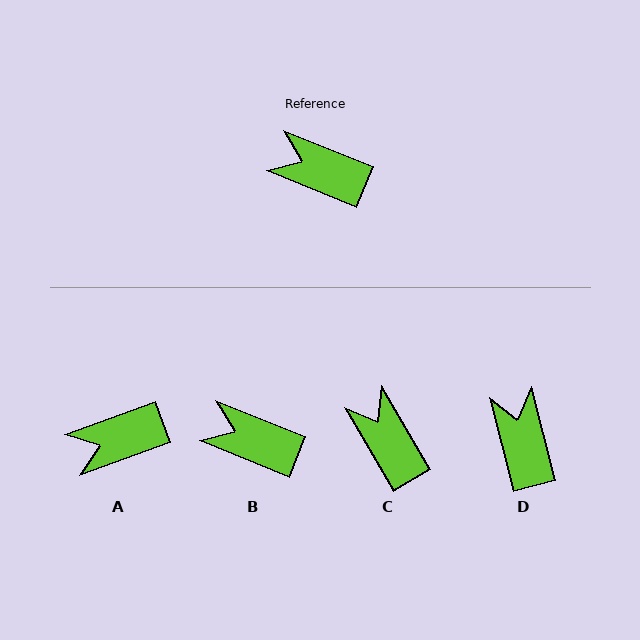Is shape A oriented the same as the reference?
No, it is off by about 42 degrees.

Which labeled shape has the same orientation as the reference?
B.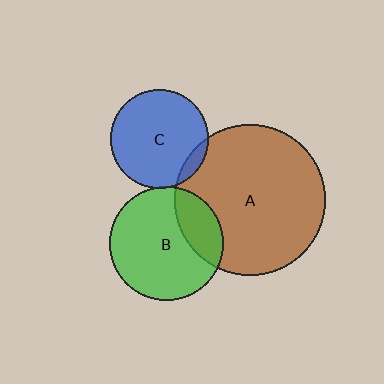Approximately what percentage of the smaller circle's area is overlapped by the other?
Approximately 25%.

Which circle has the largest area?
Circle A (brown).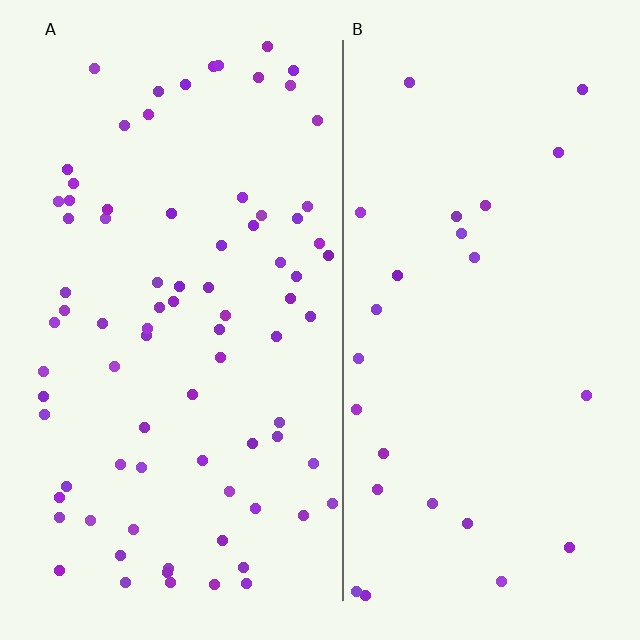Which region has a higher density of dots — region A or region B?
A (the left).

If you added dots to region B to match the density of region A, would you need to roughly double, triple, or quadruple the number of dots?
Approximately triple.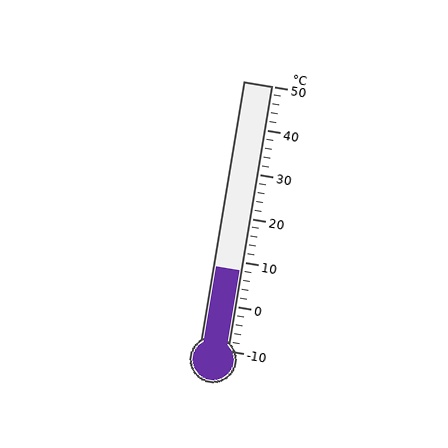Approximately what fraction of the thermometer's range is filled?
The thermometer is filled to approximately 30% of its range.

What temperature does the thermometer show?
The thermometer shows approximately 8°C.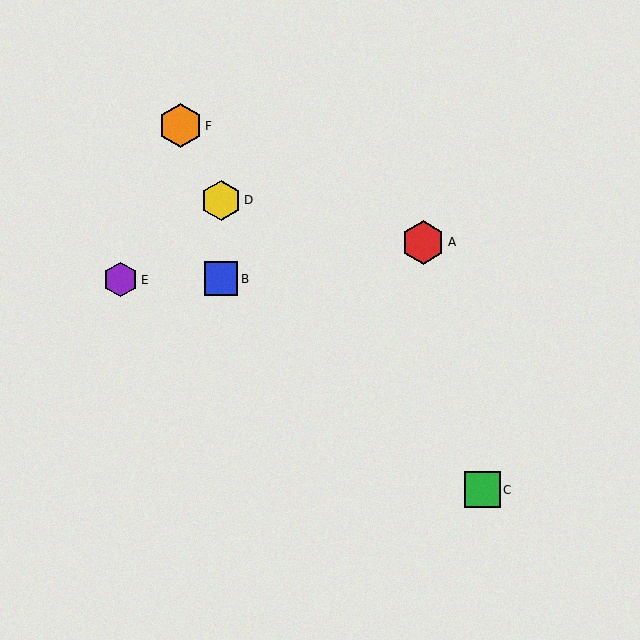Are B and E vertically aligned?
No, B is at x≈221 and E is at x≈121.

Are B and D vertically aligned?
Yes, both are at x≈221.